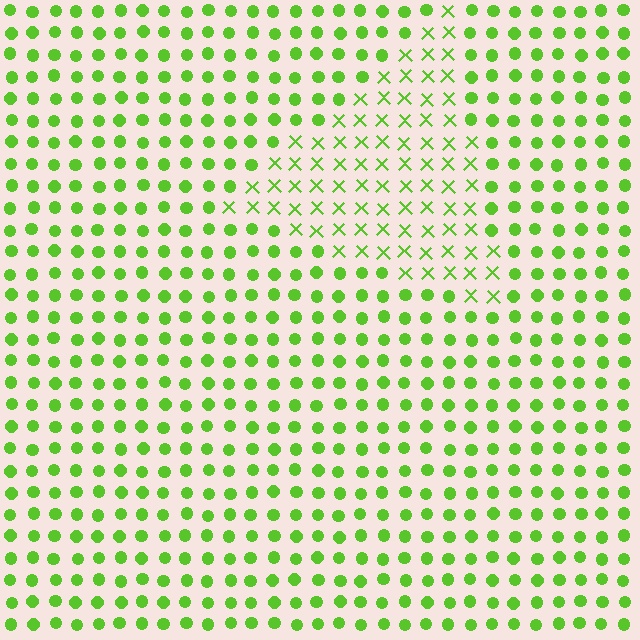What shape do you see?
I see a triangle.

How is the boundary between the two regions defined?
The boundary is defined by a change in element shape: X marks inside vs. circles outside. All elements share the same color and spacing.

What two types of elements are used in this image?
The image uses X marks inside the triangle region and circles outside it.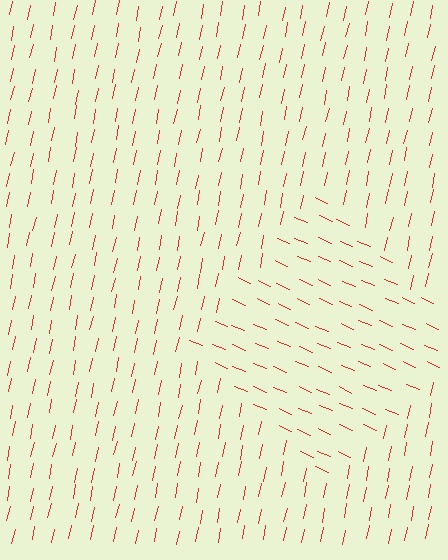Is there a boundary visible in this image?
Yes, there is a texture boundary formed by a change in line orientation.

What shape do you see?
I see a diamond.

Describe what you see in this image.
The image is filled with small red line segments. A diamond region in the image has lines oriented differently from the surrounding lines, creating a visible texture boundary.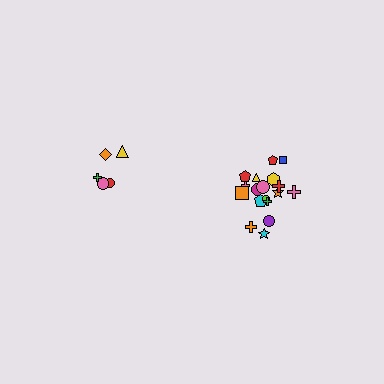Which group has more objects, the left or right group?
The right group.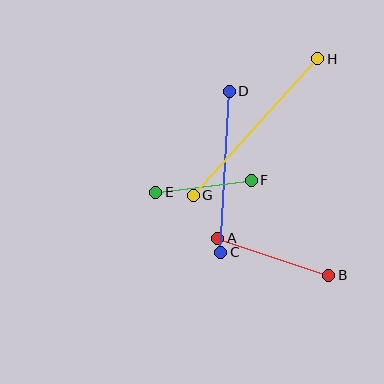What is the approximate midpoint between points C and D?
The midpoint is at approximately (225, 172) pixels.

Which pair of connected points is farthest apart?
Points G and H are farthest apart.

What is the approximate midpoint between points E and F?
The midpoint is at approximately (203, 186) pixels.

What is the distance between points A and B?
The distance is approximately 117 pixels.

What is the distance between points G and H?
The distance is approximately 184 pixels.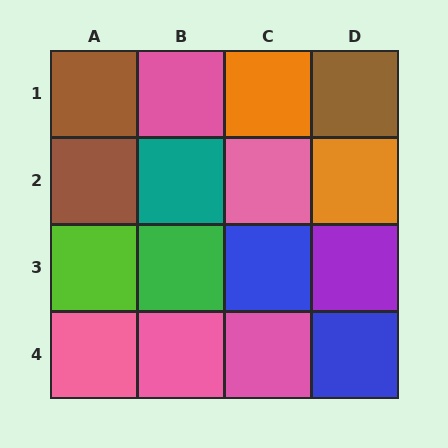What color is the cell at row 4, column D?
Blue.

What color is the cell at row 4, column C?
Pink.